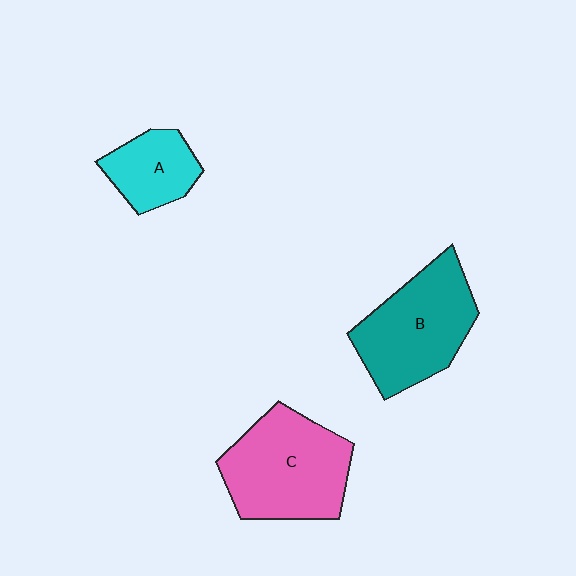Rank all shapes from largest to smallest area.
From largest to smallest: C (pink), B (teal), A (cyan).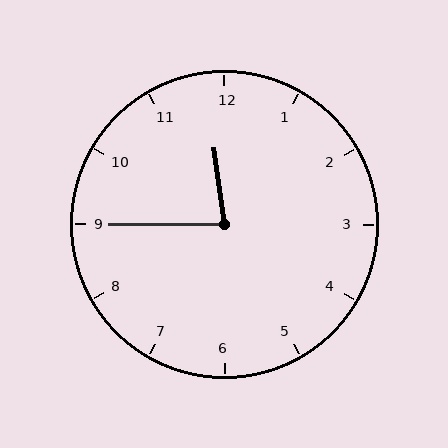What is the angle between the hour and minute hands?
Approximately 82 degrees.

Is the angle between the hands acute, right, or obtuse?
It is acute.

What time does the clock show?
11:45.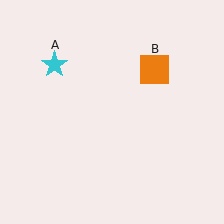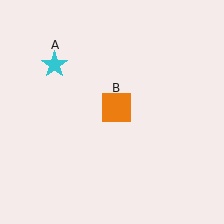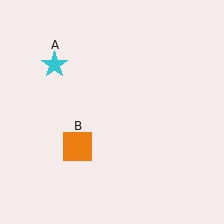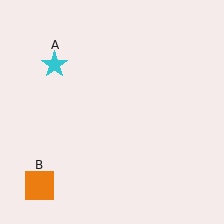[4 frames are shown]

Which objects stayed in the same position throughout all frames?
Cyan star (object A) remained stationary.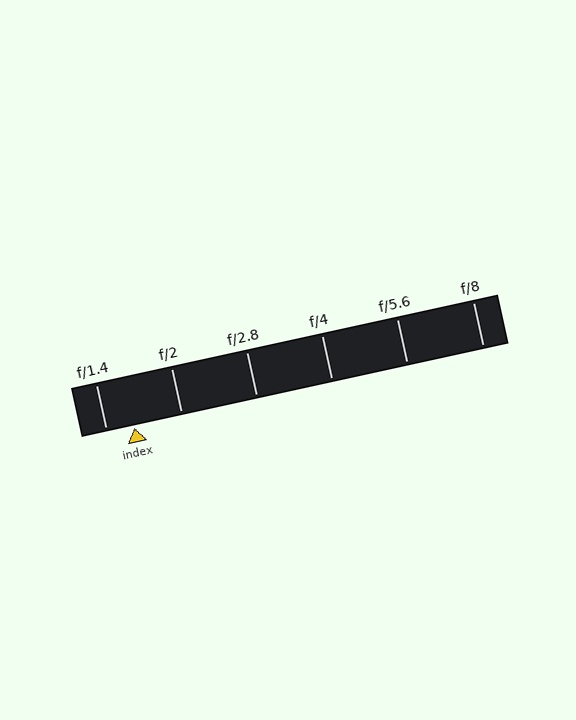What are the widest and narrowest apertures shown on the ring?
The widest aperture shown is f/1.4 and the narrowest is f/8.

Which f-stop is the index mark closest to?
The index mark is closest to f/1.4.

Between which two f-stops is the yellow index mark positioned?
The index mark is between f/1.4 and f/2.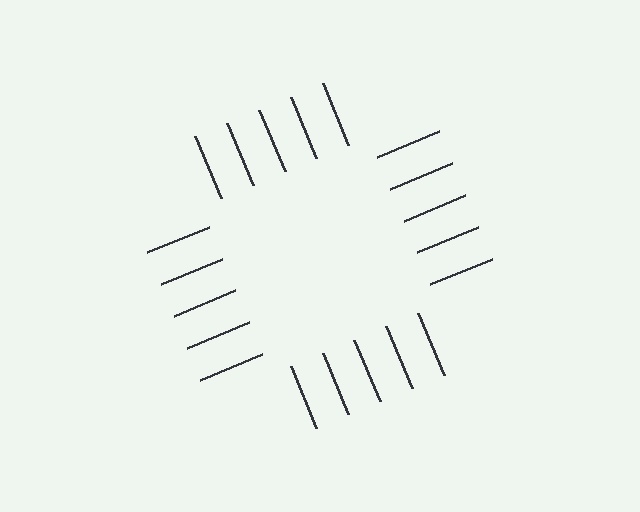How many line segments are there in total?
20 — 5 along each of the 4 edges.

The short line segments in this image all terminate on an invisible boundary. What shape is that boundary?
An illusory square — the line segments terminate on its edges but no continuous stroke is drawn.